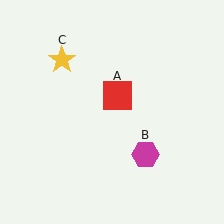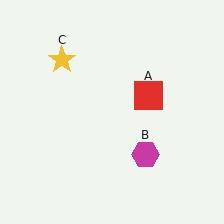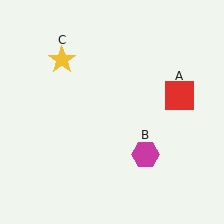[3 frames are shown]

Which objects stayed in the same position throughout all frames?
Magenta hexagon (object B) and yellow star (object C) remained stationary.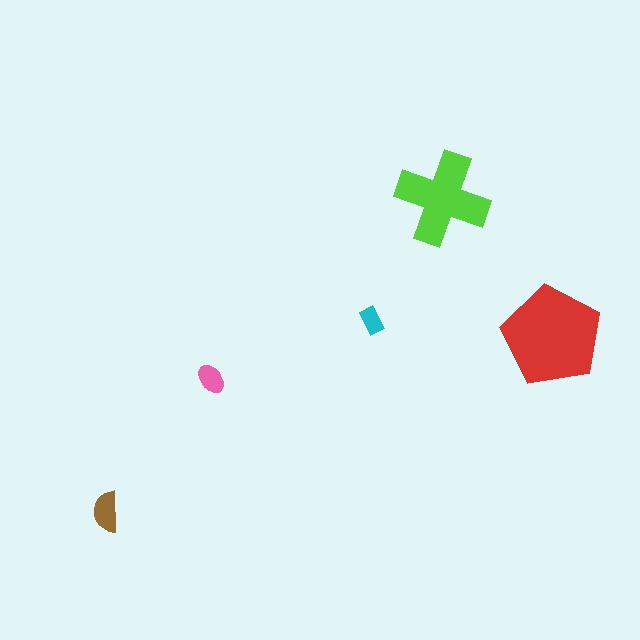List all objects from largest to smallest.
The red pentagon, the lime cross, the brown semicircle, the pink ellipse, the cyan rectangle.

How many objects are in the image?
There are 5 objects in the image.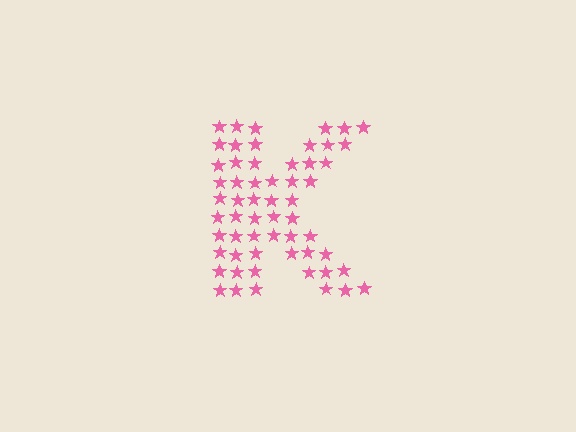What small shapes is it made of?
It is made of small stars.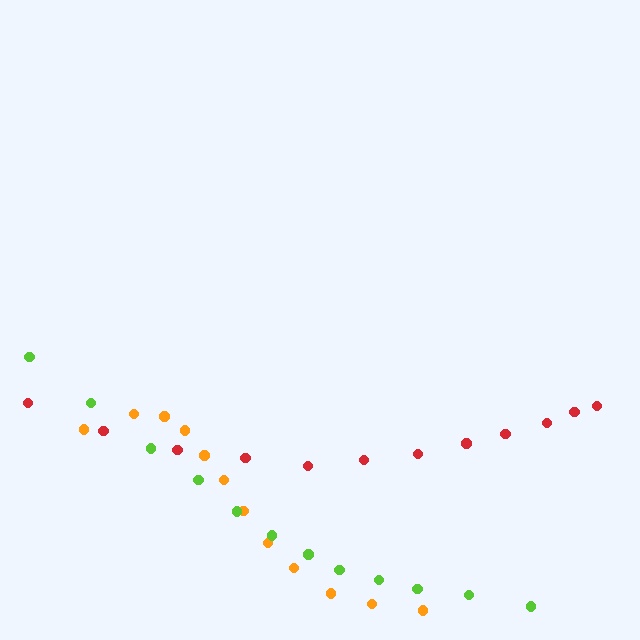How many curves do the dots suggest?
There are 3 distinct paths.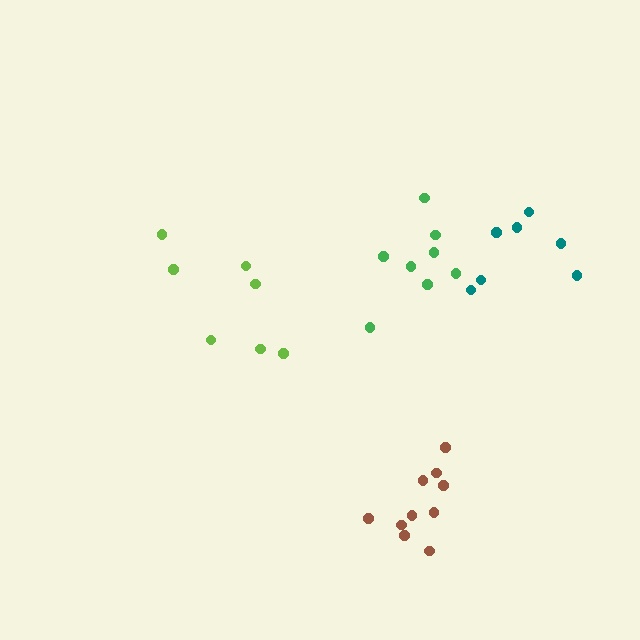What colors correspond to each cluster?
The clusters are colored: teal, green, lime, brown.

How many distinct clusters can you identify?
There are 4 distinct clusters.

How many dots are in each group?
Group 1: 7 dots, Group 2: 8 dots, Group 3: 7 dots, Group 4: 10 dots (32 total).